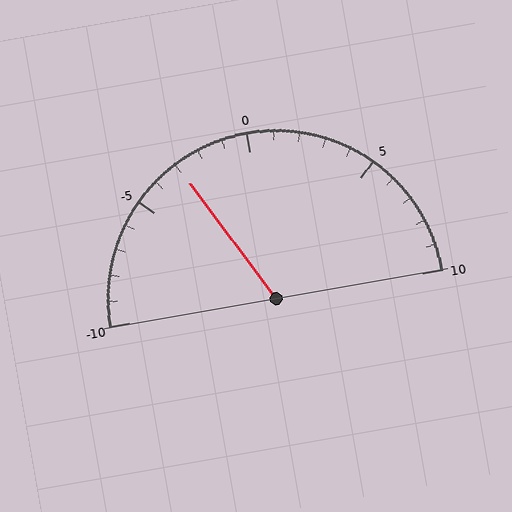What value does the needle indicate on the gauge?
The needle indicates approximately -3.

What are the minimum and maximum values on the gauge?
The gauge ranges from -10 to 10.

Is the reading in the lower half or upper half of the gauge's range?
The reading is in the lower half of the range (-10 to 10).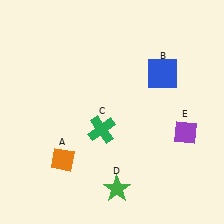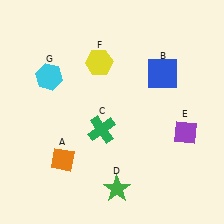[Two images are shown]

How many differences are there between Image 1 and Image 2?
There are 2 differences between the two images.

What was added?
A yellow hexagon (F), a cyan hexagon (G) were added in Image 2.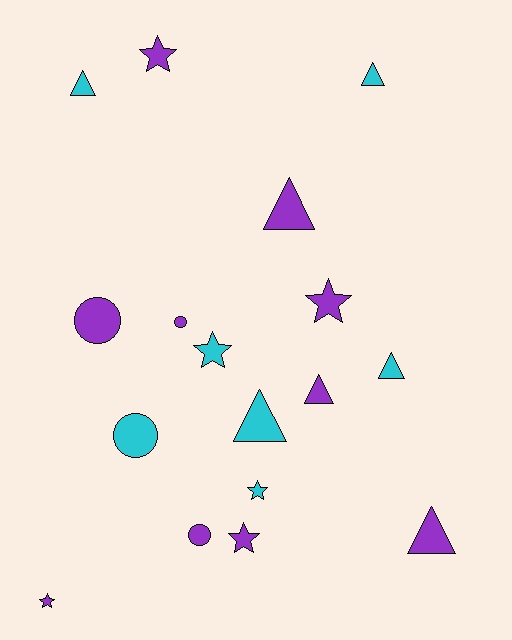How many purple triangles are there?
There are 3 purple triangles.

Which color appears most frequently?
Purple, with 10 objects.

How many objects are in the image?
There are 17 objects.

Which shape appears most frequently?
Triangle, with 7 objects.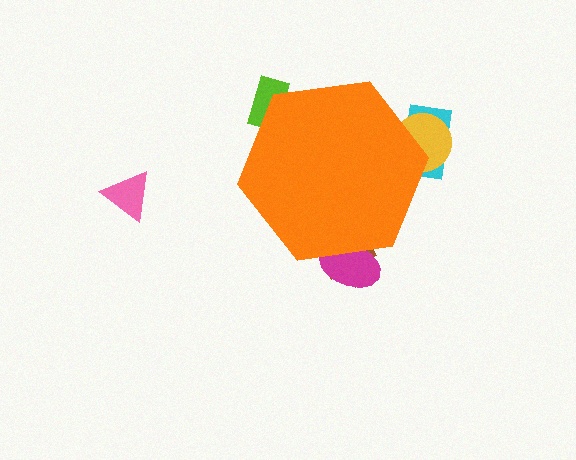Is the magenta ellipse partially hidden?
Yes, the magenta ellipse is partially hidden behind the orange hexagon.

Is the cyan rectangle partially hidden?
Yes, the cyan rectangle is partially hidden behind the orange hexagon.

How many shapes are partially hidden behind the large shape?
5 shapes are partially hidden.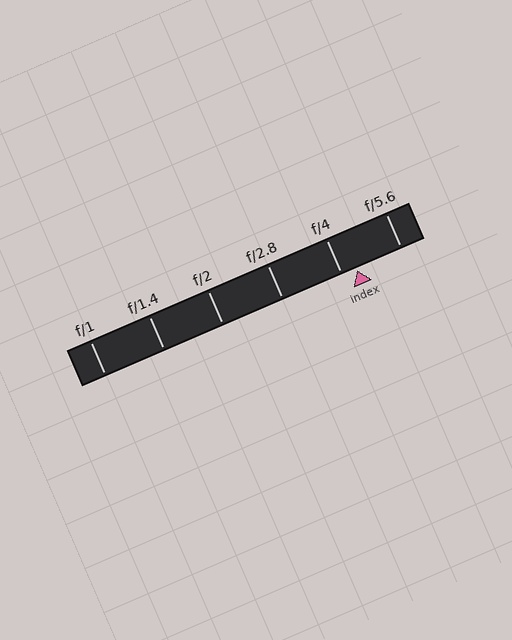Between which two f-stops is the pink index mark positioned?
The index mark is between f/4 and f/5.6.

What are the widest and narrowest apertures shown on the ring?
The widest aperture shown is f/1 and the narrowest is f/5.6.